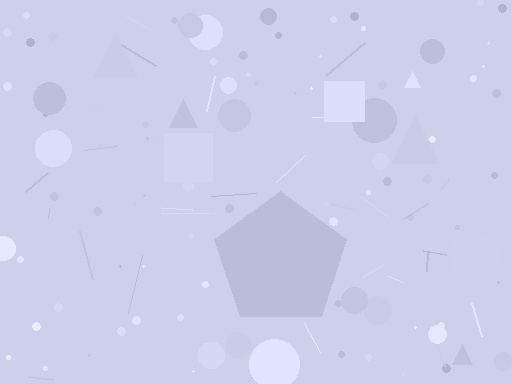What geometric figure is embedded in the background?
A pentagon is embedded in the background.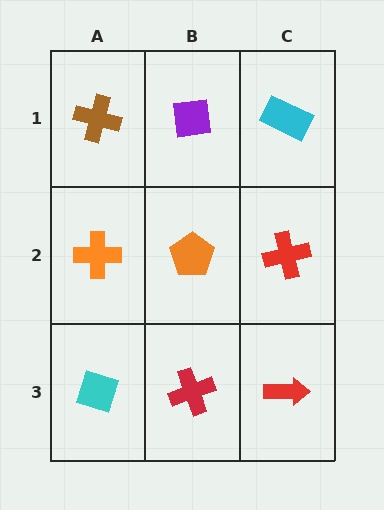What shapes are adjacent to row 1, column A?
An orange cross (row 2, column A), a purple square (row 1, column B).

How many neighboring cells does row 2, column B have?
4.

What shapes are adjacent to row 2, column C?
A cyan rectangle (row 1, column C), a red arrow (row 3, column C), an orange pentagon (row 2, column B).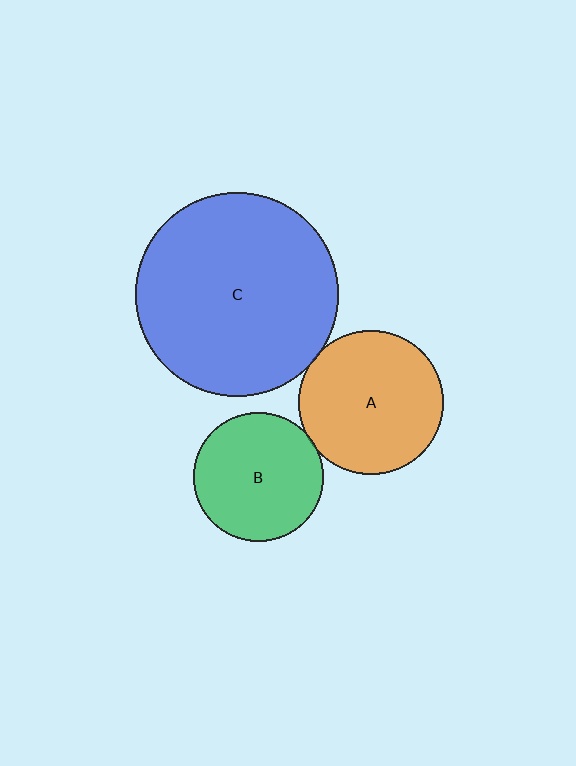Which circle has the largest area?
Circle C (blue).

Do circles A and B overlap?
Yes.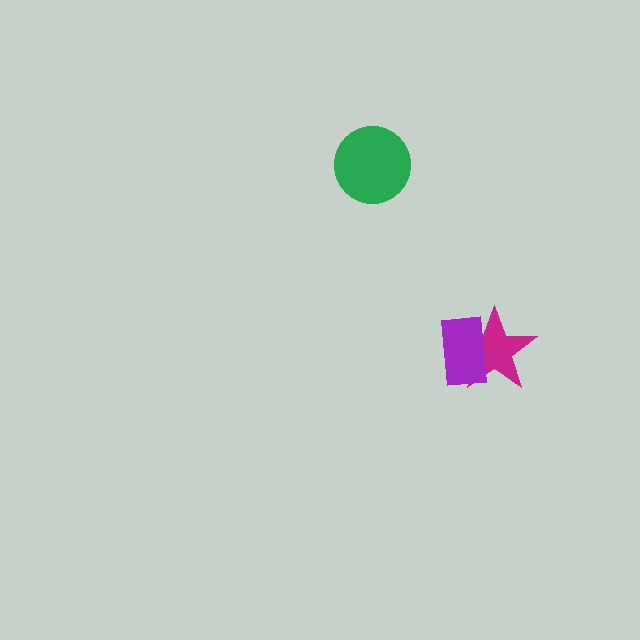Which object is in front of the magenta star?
The purple rectangle is in front of the magenta star.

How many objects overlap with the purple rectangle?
1 object overlaps with the purple rectangle.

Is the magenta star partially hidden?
Yes, it is partially covered by another shape.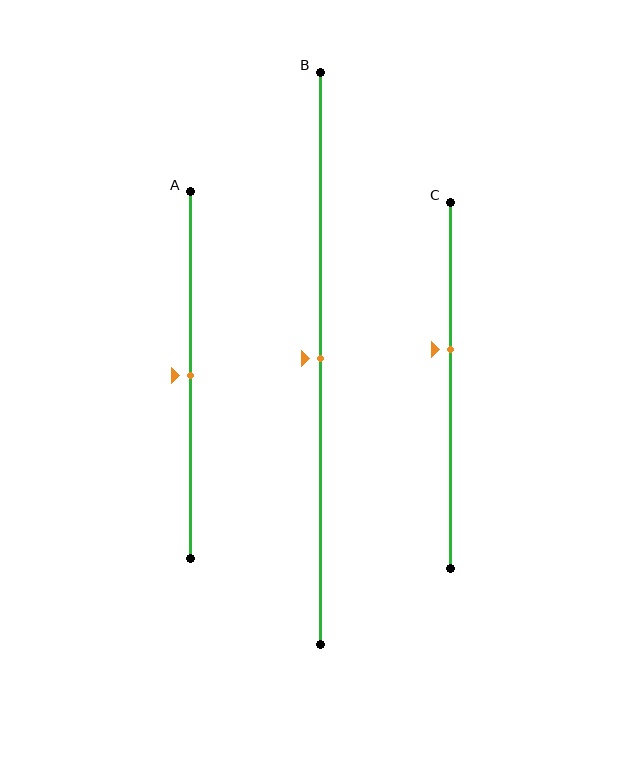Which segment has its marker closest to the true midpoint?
Segment A has its marker closest to the true midpoint.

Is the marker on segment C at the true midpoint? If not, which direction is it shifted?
No, the marker on segment C is shifted upward by about 10% of the segment length.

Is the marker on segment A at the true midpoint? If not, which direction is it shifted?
Yes, the marker on segment A is at the true midpoint.